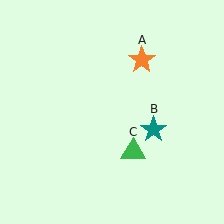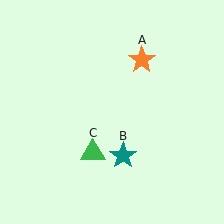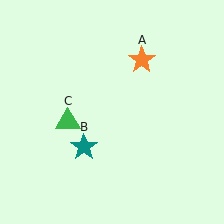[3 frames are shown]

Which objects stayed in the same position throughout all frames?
Orange star (object A) remained stationary.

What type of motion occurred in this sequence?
The teal star (object B), green triangle (object C) rotated clockwise around the center of the scene.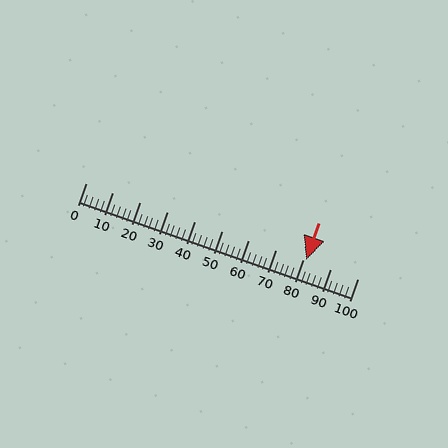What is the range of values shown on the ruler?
The ruler shows values from 0 to 100.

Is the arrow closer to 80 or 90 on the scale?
The arrow is closer to 80.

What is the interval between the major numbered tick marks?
The major tick marks are spaced 10 units apart.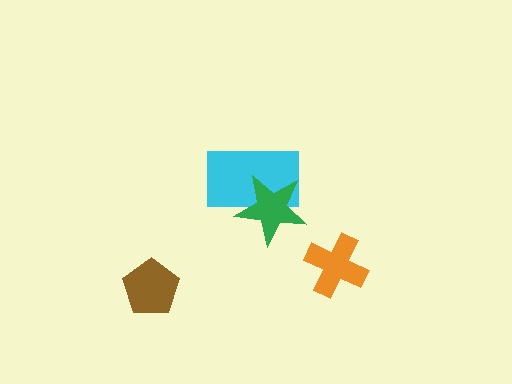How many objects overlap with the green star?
1 object overlaps with the green star.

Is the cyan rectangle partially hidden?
Yes, it is partially covered by another shape.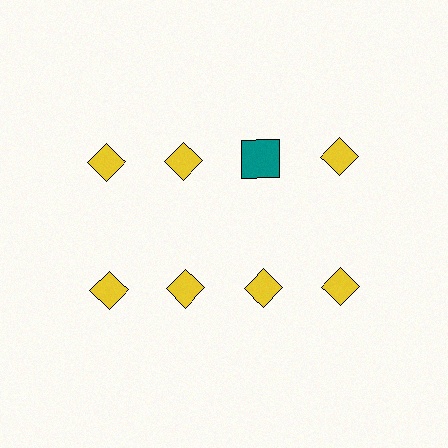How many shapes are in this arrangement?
There are 8 shapes arranged in a grid pattern.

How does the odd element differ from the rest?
It differs in both color (teal instead of yellow) and shape (square instead of diamond).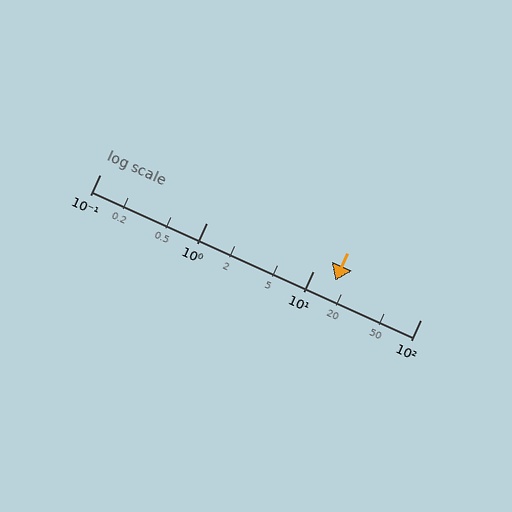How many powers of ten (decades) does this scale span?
The scale spans 3 decades, from 0.1 to 100.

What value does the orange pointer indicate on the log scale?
The pointer indicates approximately 16.